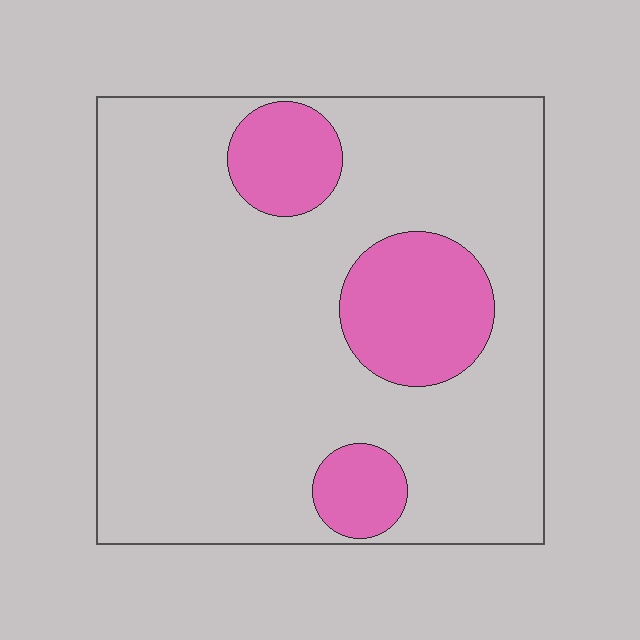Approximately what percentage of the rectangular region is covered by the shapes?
Approximately 20%.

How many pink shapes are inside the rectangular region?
3.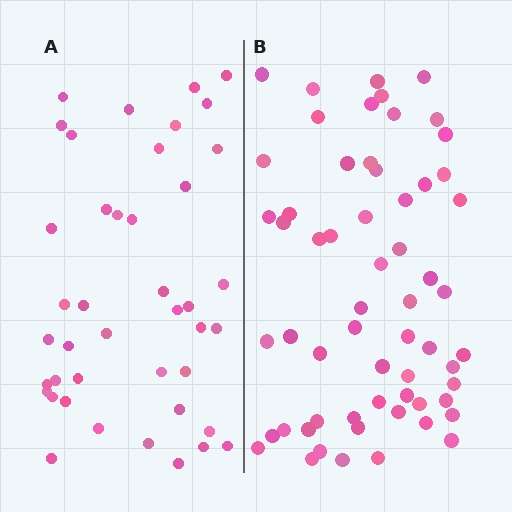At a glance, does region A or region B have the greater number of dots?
Region B (the right region) has more dots.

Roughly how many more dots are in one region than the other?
Region B has approximately 20 more dots than region A.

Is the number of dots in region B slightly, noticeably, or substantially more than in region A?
Region B has noticeably more, but not dramatically so. The ratio is roughly 1.4 to 1.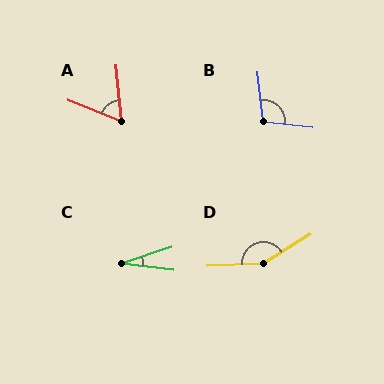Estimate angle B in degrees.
Approximately 102 degrees.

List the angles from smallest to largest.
C (25°), A (63°), B (102°), D (151°).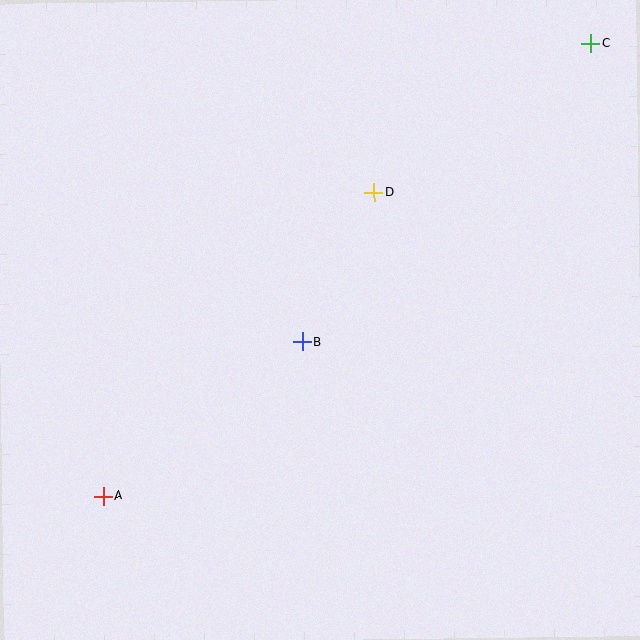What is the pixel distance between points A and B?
The distance between A and B is 252 pixels.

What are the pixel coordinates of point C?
Point C is at (591, 43).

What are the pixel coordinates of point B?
Point B is at (302, 342).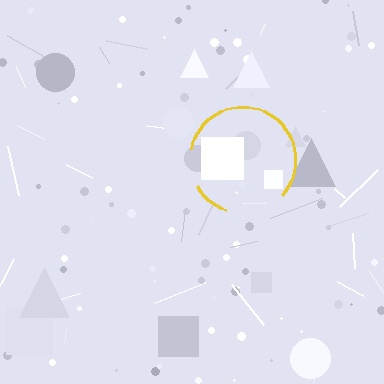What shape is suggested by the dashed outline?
The dashed outline suggests a circle.